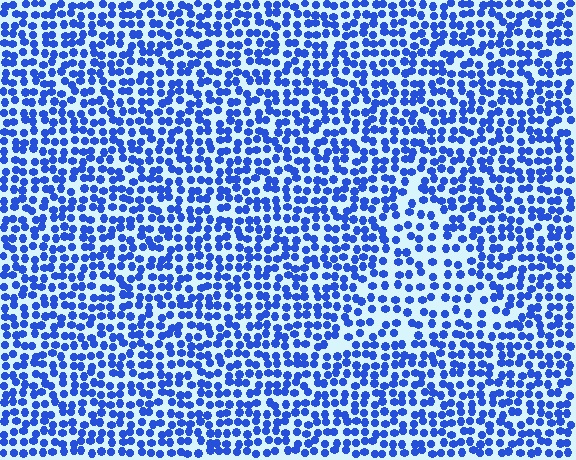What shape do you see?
I see a triangle.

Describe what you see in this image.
The image contains small blue elements arranged at two different densities. A triangle-shaped region is visible where the elements are less densely packed than the surrounding area.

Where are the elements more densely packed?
The elements are more densely packed outside the triangle boundary.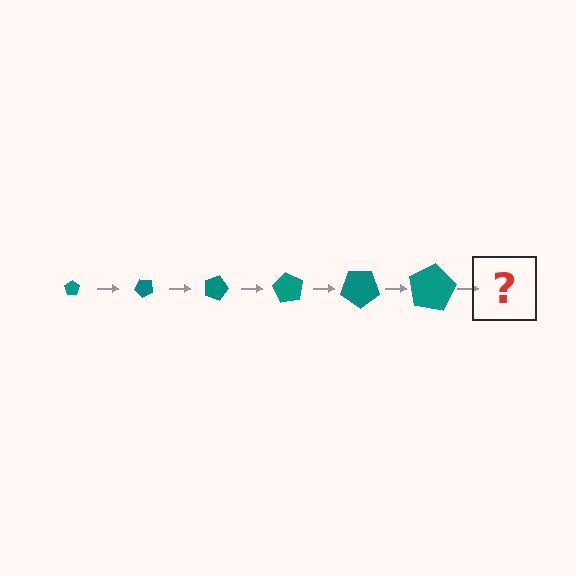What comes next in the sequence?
The next element should be a pentagon, larger than the previous one and rotated 270 degrees from the start.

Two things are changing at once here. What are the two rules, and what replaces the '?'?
The two rules are that the pentagon grows larger each step and it rotates 45 degrees each step. The '?' should be a pentagon, larger than the previous one and rotated 270 degrees from the start.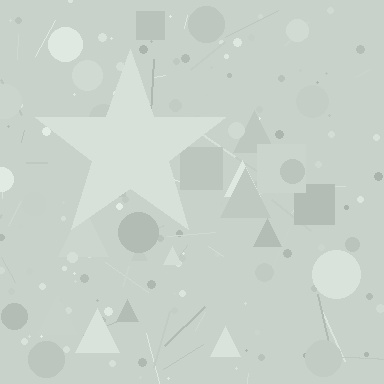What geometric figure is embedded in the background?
A star is embedded in the background.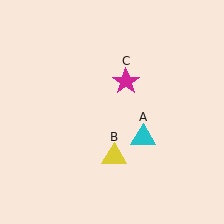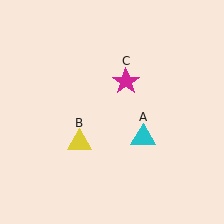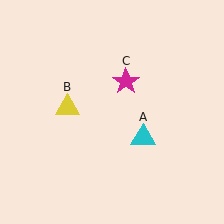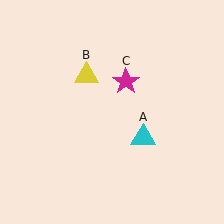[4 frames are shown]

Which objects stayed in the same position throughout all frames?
Cyan triangle (object A) and magenta star (object C) remained stationary.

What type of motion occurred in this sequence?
The yellow triangle (object B) rotated clockwise around the center of the scene.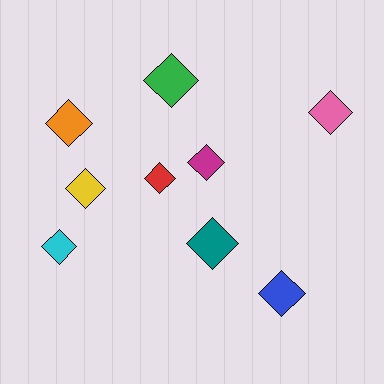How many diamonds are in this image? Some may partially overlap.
There are 9 diamonds.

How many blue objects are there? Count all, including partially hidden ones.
There is 1 blue object.